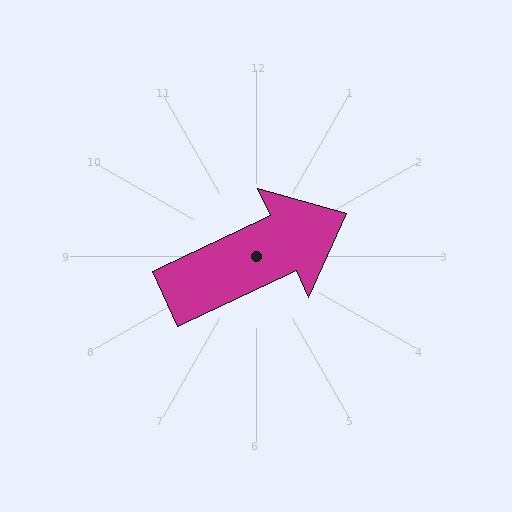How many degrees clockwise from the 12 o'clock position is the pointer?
Approximately 65 degrees.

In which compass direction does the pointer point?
Northeast.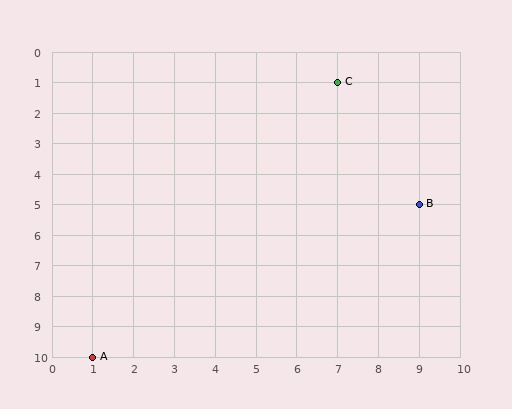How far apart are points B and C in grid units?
Points B and C are 2 columns and 4 rows apart (about 4.5 grid units diagonally).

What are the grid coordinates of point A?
Point A is at grid coordinates (1, 10).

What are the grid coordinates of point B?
Point B is at grid coordinates (9, 5).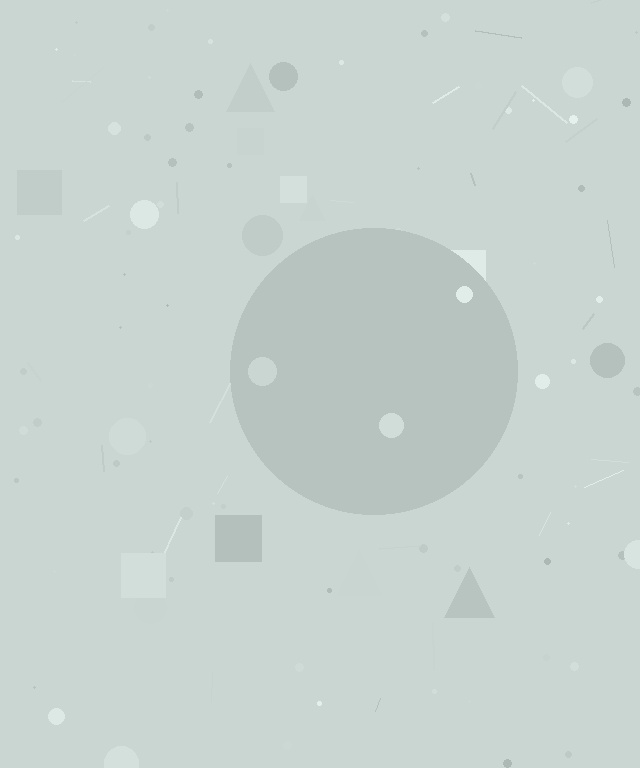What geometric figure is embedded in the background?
A circle is embedded in the background.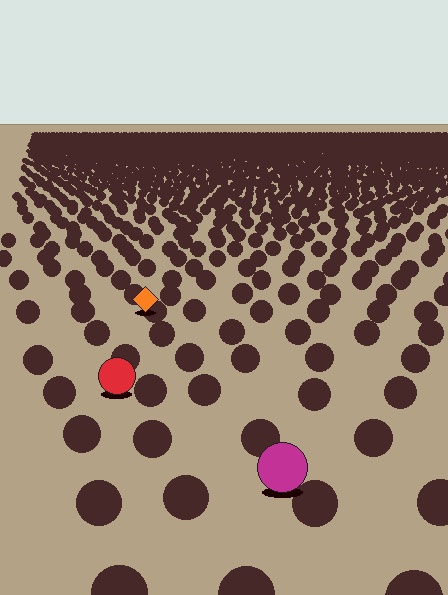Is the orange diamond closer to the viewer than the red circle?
No. The red circle is closer — you can tell from the texture gradient: the ground texture is coarser near it.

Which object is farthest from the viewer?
The orange diamond is farthest from the viewer. It appears smaller and the ground texture around it is denser.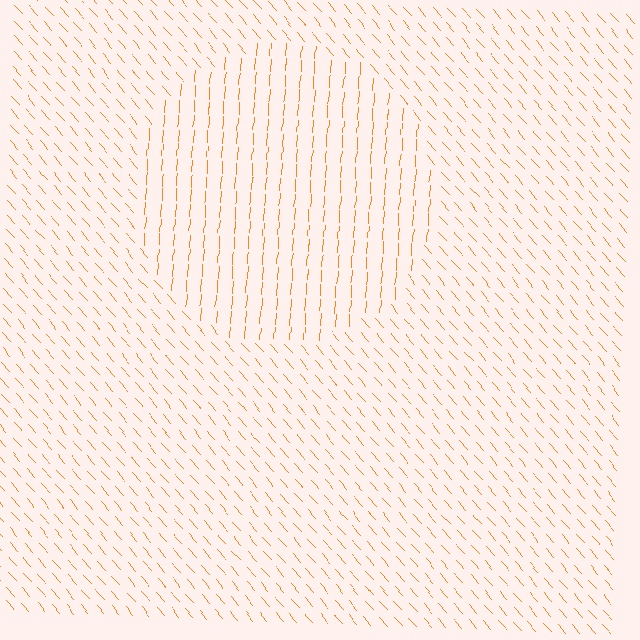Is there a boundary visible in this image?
Yes, there is a texture boundary formed by a change in line orientation.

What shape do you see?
I see a circle.